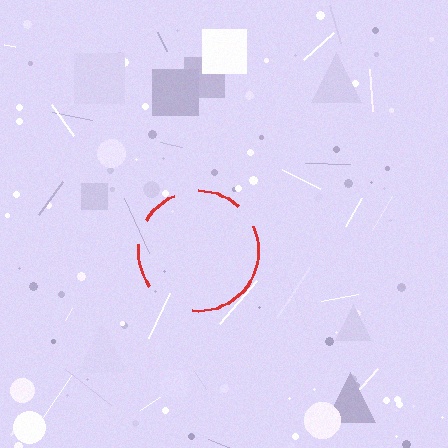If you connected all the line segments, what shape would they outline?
They would outline a circle.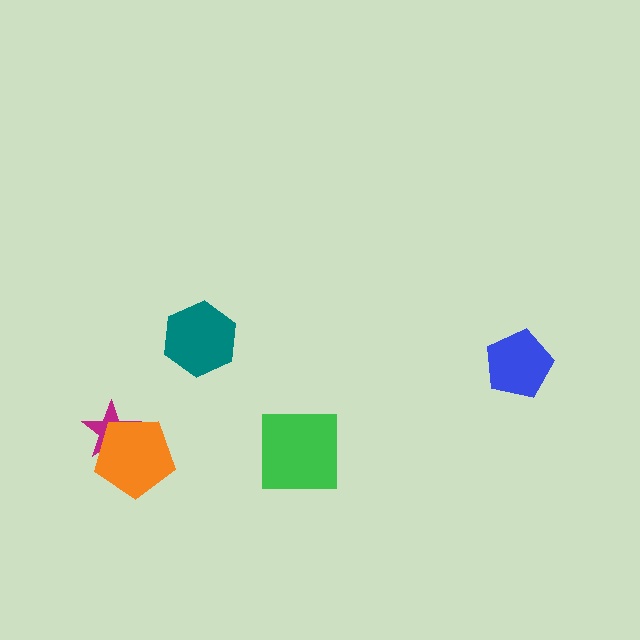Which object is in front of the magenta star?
The orange pentagon is in front of the magenta star.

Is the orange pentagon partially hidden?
No, no other shape covers it.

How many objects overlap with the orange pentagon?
1 object overlaps with the orange pentagon.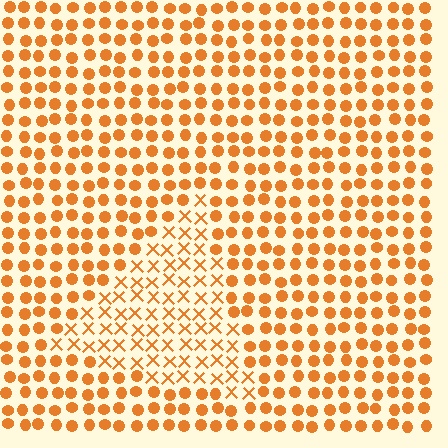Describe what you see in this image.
The image is filled with small orange elements arranged in a uniform grid. A triangle-shaped region contains X marks, while the surrounding area contains circles. The boundary is defined purely by the change in element shape.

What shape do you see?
I see a triangle.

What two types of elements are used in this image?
The image uses X marks inside the triangle region and circles outside it.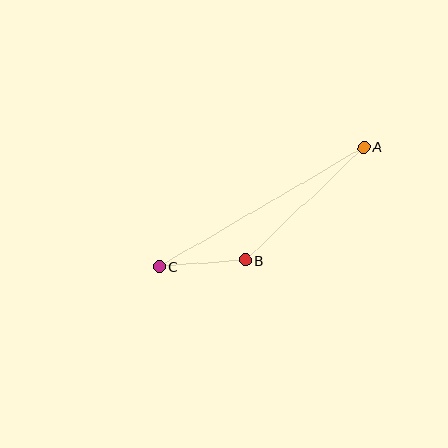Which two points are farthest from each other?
Points A and C are farthest from each other.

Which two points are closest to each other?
Points B and C are closest to each other.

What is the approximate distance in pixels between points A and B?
The distance between A and B is approximately 164 pixels.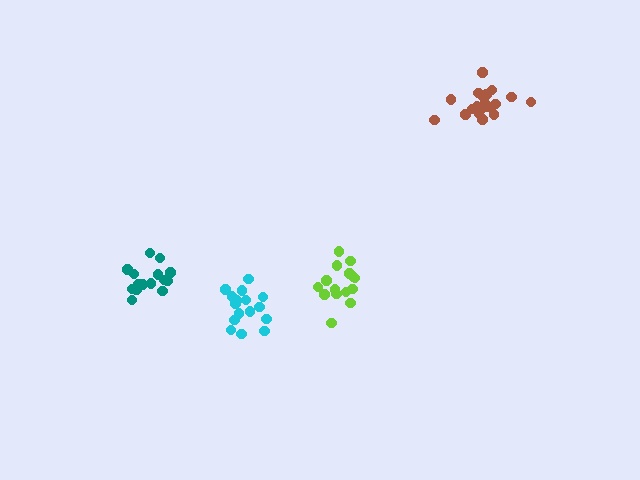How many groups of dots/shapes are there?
There are 4 groups.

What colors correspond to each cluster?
The clusters are colored: brown, teal, cyan, lime.